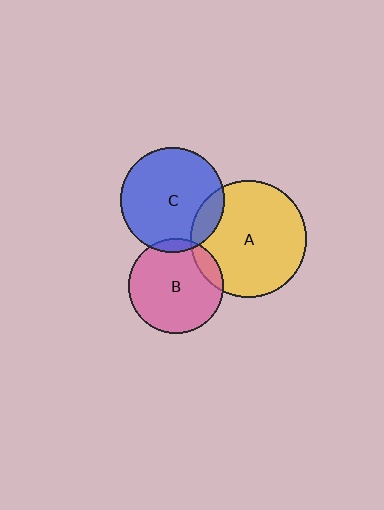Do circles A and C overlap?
Yes.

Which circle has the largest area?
Circle A (yellow).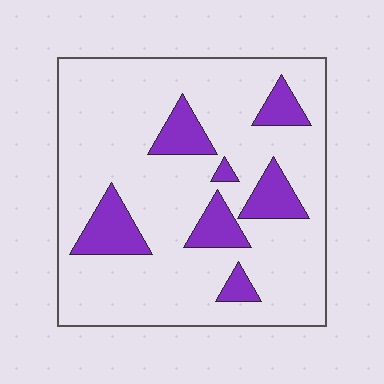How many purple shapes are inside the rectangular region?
7.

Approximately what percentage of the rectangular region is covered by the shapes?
Approximately 15%.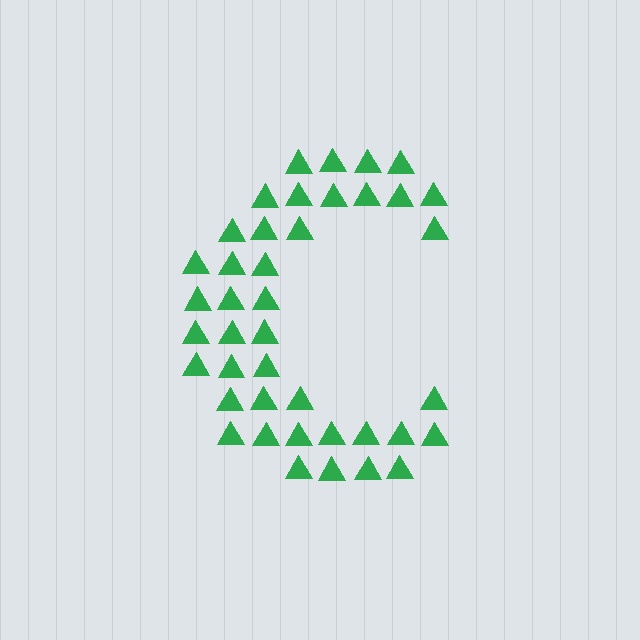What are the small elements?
The small elements are triangles.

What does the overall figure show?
The overall figure shows the letter C.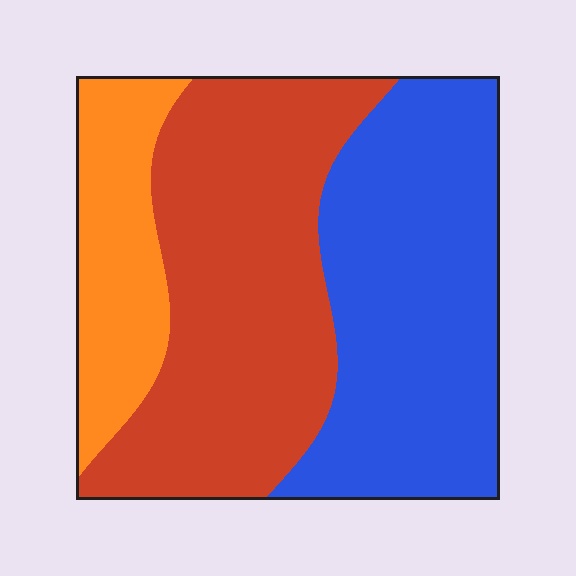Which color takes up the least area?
Orange, at roughly 15%.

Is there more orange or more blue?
Blue.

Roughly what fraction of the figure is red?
Red takes up between a quarter and a half of the figure.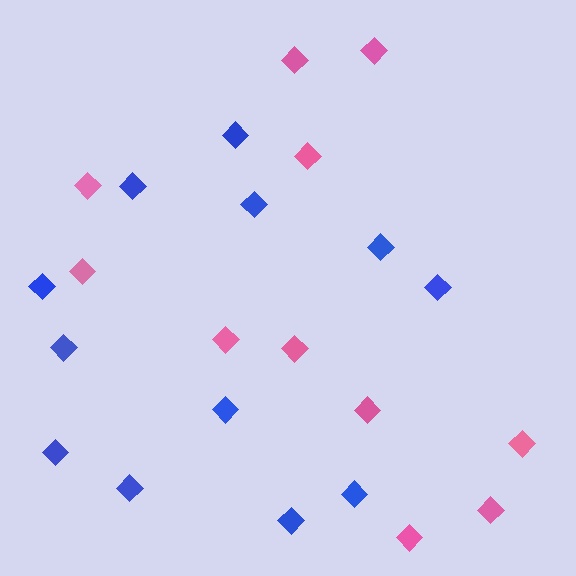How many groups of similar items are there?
There are 2 groups: one group of blue diamonds (12) and one group of pink diamonds (11).